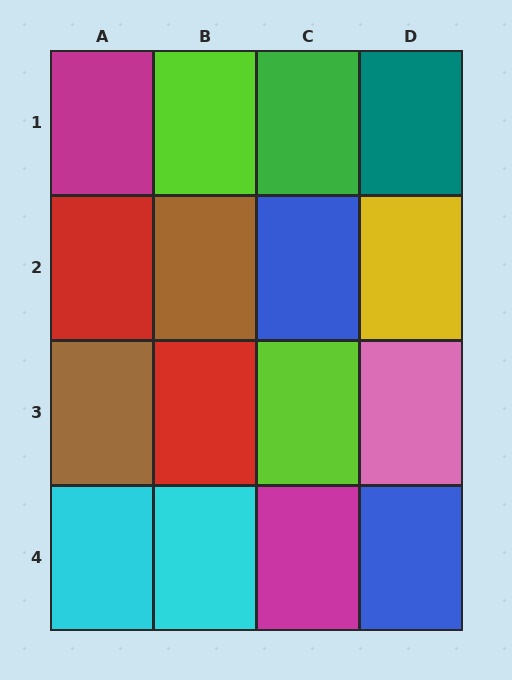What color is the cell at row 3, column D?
Pink.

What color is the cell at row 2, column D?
Yellow.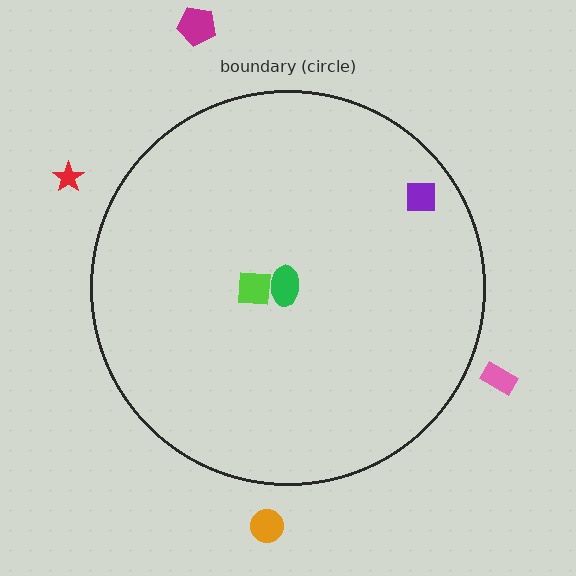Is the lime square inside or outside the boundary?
Inside.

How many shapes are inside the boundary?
3 inside, 4 outside.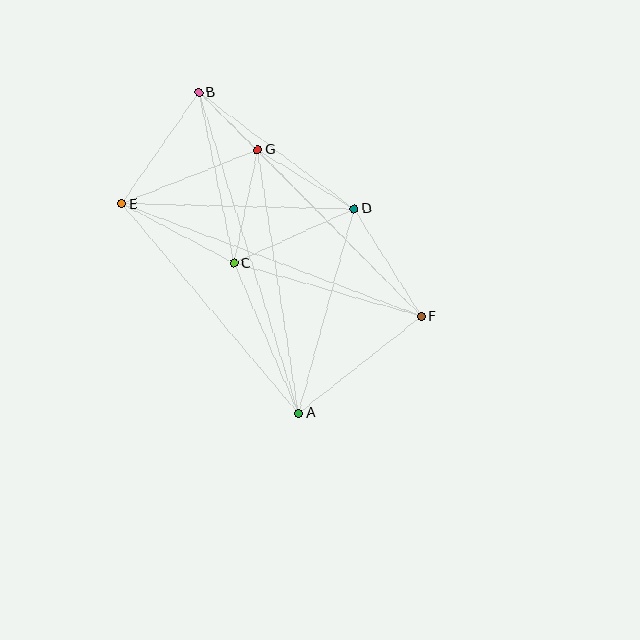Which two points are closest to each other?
Points B and G are closest to each other.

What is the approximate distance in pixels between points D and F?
The distance between D and F is approximately 127 pixels.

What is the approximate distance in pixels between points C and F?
The distance between C and F is approximately 195 pixels.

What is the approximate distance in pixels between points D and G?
The distance between D and G is approximately 113 pixels.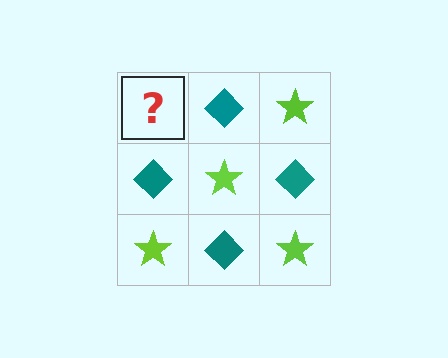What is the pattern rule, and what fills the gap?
The rule is that it alternates lime star and teal diamond in a checkerboard pattern. The gap should be filled with a lime star.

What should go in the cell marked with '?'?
The missing cell should contain a lime star.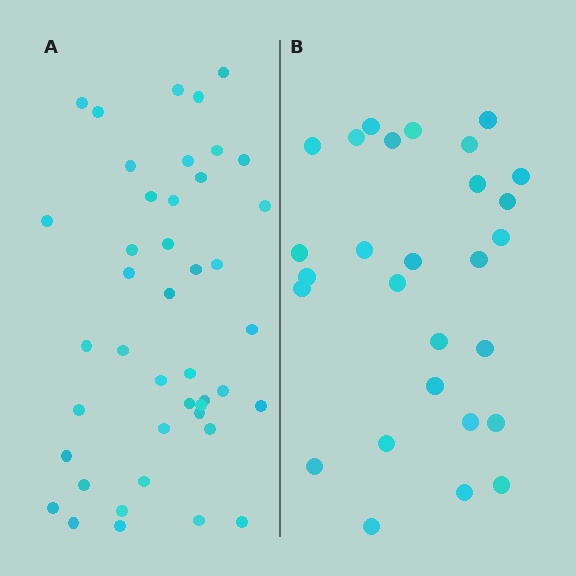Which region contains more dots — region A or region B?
Region A (the left region) has more dots.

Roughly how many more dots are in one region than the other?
Region A has approximately 15 more dots than region B.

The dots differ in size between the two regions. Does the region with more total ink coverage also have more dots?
No. Region B has more total ink coverage because its dots are larger, but region A actually contains more individual dots. Total area can be misleading — the number of items is what matters here.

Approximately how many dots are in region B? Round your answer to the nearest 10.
About 30 dots. (The exact count is 28, which rounds to 30.)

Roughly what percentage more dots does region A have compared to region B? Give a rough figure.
About 55% more.